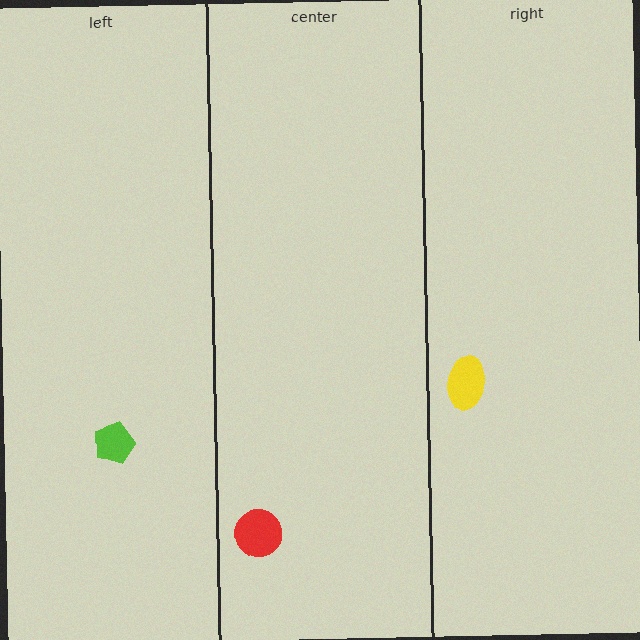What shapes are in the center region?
The red circle.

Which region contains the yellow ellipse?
The right region.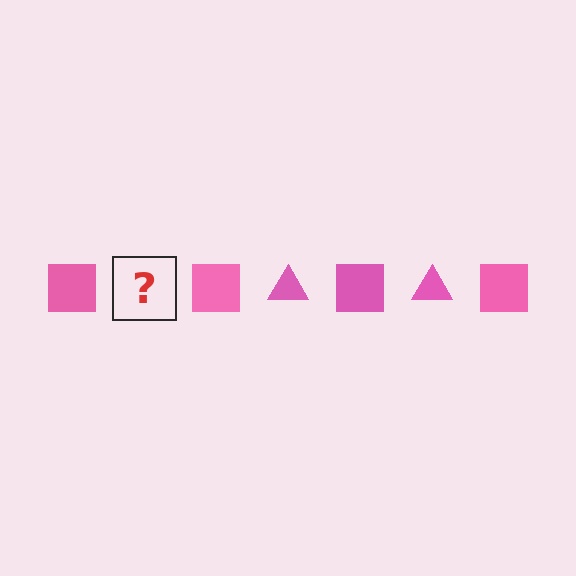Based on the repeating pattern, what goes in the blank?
The blank should be a pink triangle.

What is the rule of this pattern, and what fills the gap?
The rule is that the pattern cycles through square, triangle shapes in pink. The gap should be filled with a pink triangle.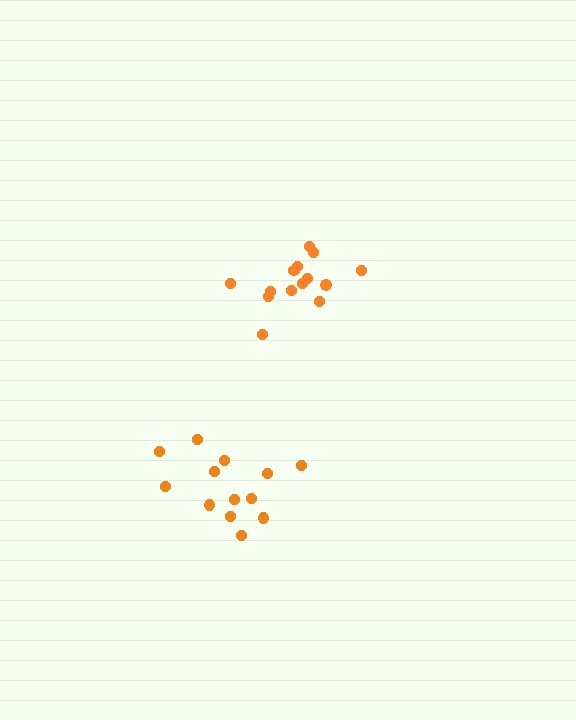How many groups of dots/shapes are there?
There are 2 groups.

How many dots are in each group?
Group 1: 14 dots, Group 2: 13 dots (27 total).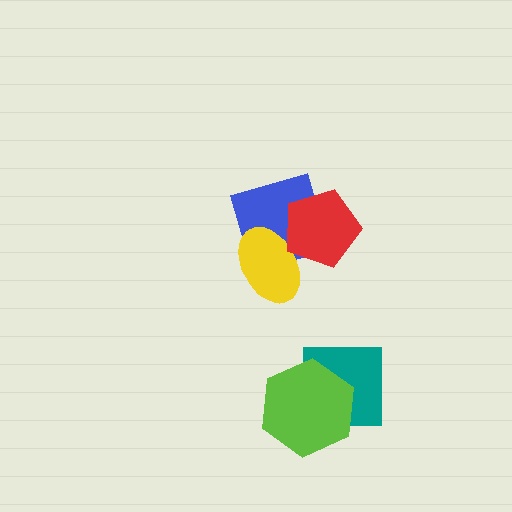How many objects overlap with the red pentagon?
2 objects overlap with the red pentagon.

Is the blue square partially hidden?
Yes, it is partially covered by another shape.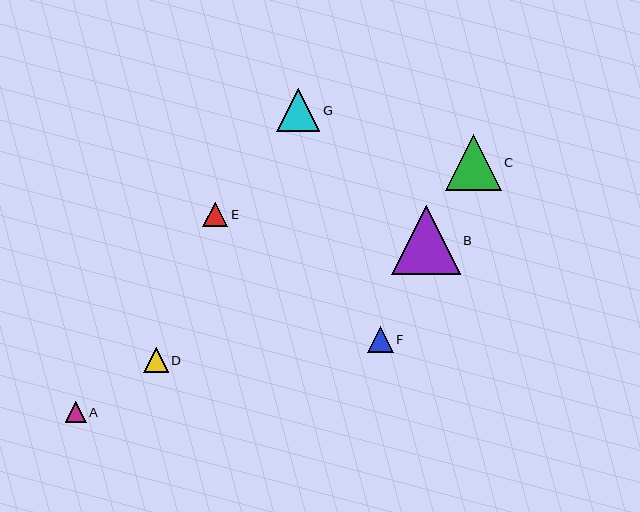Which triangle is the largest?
Triangle B is the largest with a size of approximately 69 pixels.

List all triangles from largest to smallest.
From largest to smallest: B, C, G, F, D, E, A.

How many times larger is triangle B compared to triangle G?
Triangle B is approximately 1.6 times the size of triangle G.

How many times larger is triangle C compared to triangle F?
Triangle C is approximately 2.1 times the size of triangle F.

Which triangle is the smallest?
Triangle A is the smallest with a size of approximately 21 pixels.